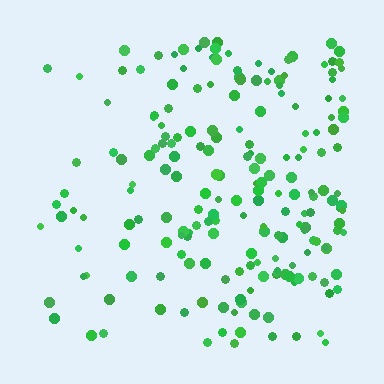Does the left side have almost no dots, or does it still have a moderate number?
Still a moderate number, just noticeably fewer than the right.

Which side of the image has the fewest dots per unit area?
The left.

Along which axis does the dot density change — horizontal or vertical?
Horizontal.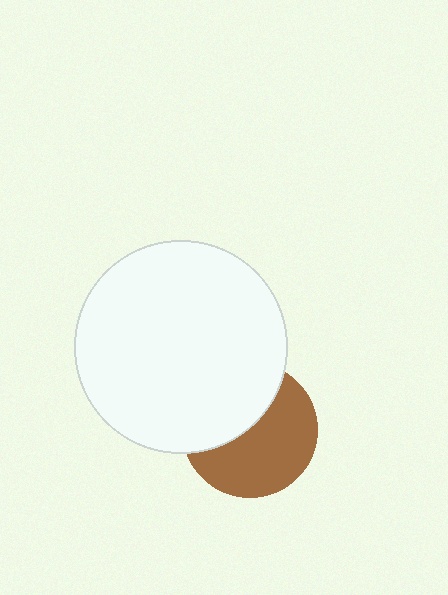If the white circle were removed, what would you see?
You would see the complete brown circle.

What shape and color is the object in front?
The object in front is a white circle.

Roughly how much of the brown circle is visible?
About half of it is visible (roughly 58%).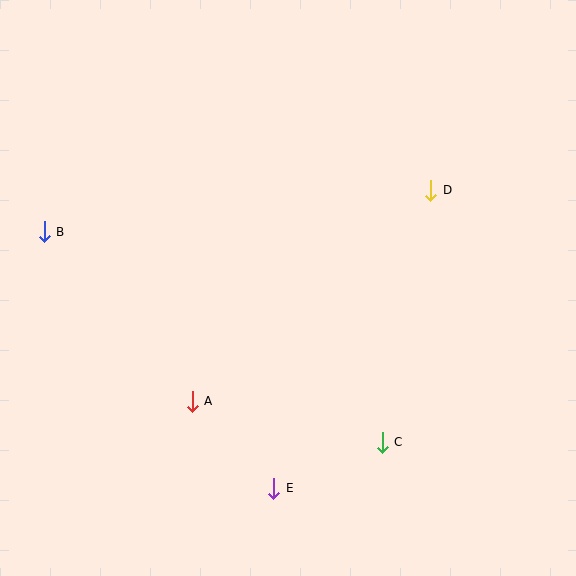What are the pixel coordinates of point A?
Point A is at (192, 401).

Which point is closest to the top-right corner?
Point D is closest to the top-right corner.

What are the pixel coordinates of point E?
Point E is at (274, 488).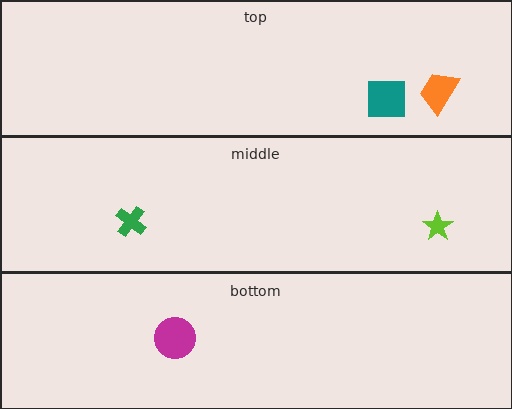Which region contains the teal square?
The top region.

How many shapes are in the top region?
2.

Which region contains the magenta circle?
The bottom region.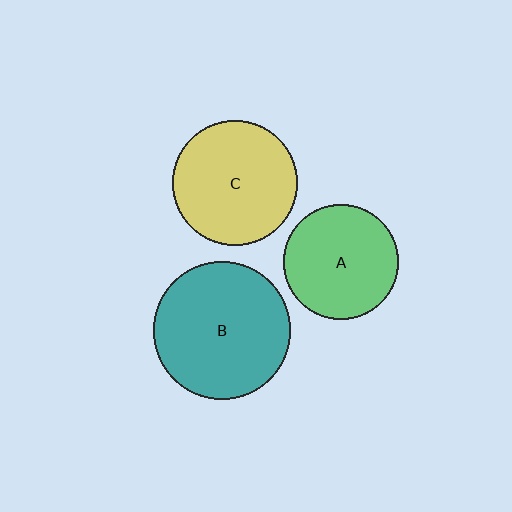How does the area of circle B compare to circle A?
Approximately 1.4 times.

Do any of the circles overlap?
No, none of the circles overlap.